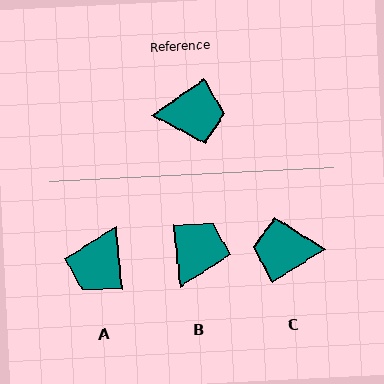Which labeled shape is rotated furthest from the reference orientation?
C, about 177 degrees away.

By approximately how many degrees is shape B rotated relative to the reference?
Approximately 62 degrees counter-clockwise.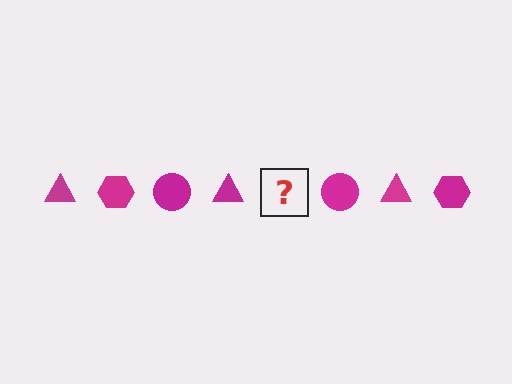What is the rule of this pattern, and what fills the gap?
The rule is that the pattern cycles through triangle, hexagon, circle shapes in magenta. The gap should be filled with a magenta hexagon.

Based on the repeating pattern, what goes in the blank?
The blank should be a magenta hexagon.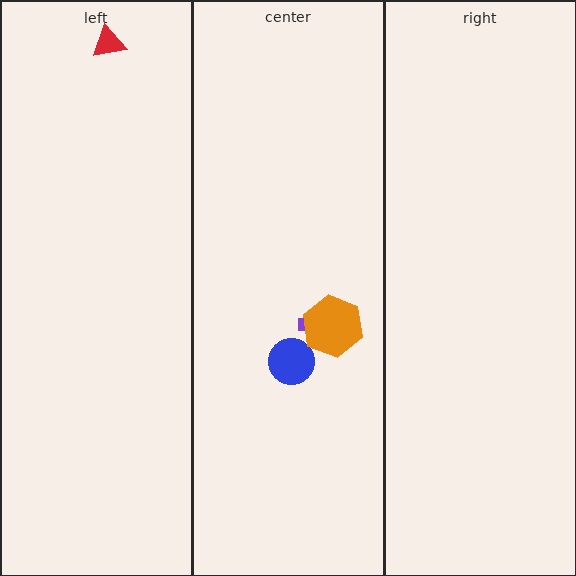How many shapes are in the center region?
3.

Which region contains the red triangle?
The left region.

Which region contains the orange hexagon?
The center region.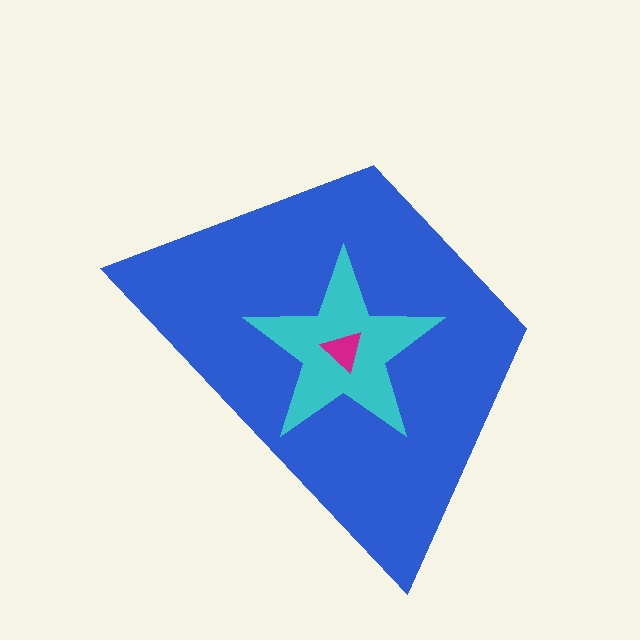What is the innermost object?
The magenta triangle.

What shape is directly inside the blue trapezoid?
The cyan star.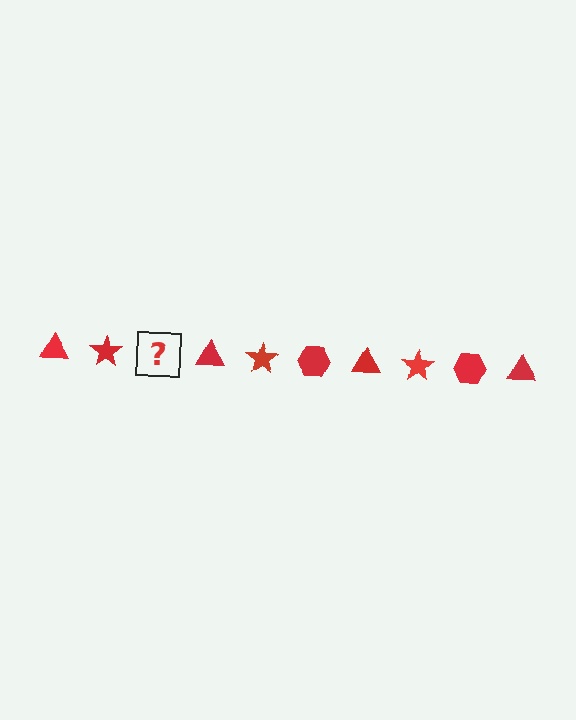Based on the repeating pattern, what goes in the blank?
The blank should be a red hexagon.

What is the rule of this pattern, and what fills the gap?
The rule is that the pattern cycles through triangle, star, hexagon shapes in red. The gap should be filled with a red hexagon.